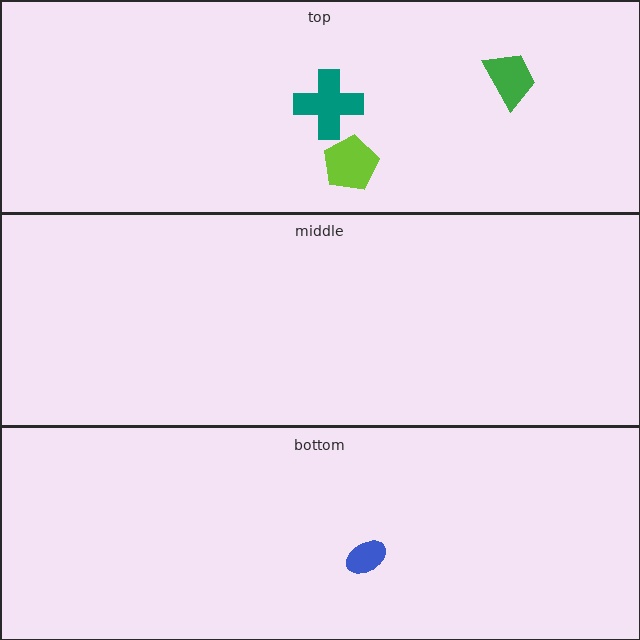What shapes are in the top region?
The lime pentagon, the green trapezoid, the teal cross.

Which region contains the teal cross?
The top region.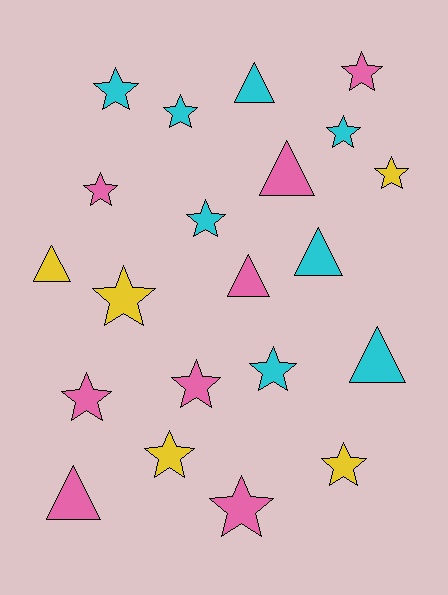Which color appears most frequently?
Pink, with 8 objects.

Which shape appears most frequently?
Star, with 14 objects.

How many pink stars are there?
There are 5 pink stars.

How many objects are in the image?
There are 21 objects.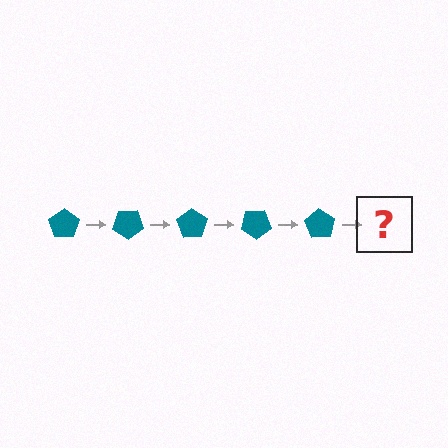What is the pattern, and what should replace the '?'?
The pattern is that the pentagon rotates 35 degrees each step. The '?' should be a teal pentagon rotated 175 degrees.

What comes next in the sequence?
The next element should be a teal pentagon rotated 175 degrees.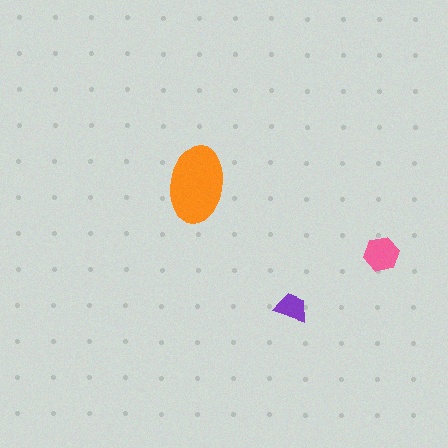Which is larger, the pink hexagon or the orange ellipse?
The orange ellipse.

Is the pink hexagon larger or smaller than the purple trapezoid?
Larger.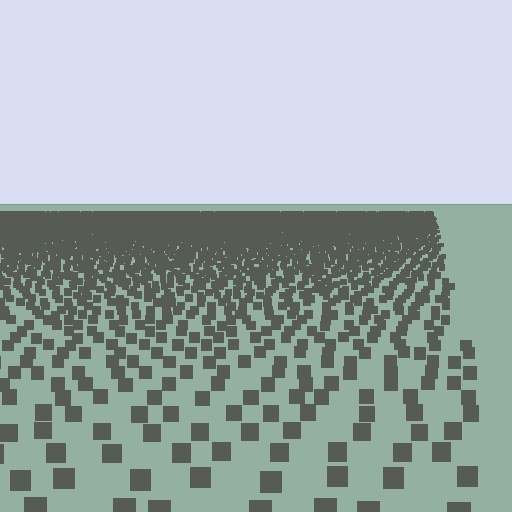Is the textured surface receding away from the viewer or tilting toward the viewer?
The surface is receding away from the viewer. Texture elements get smaller and denser toward the top.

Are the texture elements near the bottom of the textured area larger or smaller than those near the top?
Larger. Near the bottom, elements are closer to the viewer and appear at a bigger on-screen size.